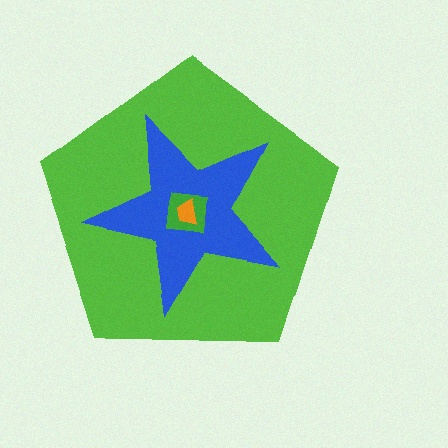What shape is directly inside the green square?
The orange trapezoid.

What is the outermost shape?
The lime pentagon.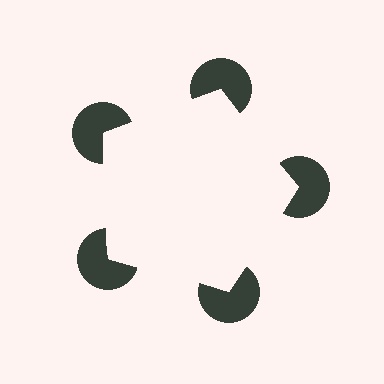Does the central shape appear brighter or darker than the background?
It typically appears slightly brighter than the background, even though no actual brightness change is drawn.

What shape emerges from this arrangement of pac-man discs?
An illusory pentagon — its edges are inferred from the aligned wedge cuts in the pac-man discs, not physically drawn.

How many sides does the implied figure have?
5 sides.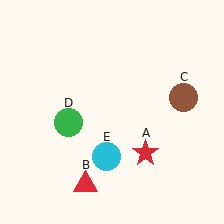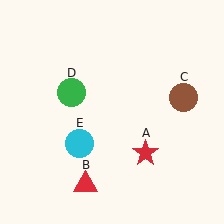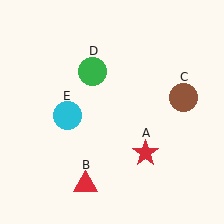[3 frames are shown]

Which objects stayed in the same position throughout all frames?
Red star (object A) and red triangle (object B) and brown circle (object C) remained stationary.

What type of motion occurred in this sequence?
The green circle (object D), cyan circle (object E) rotated clockwise around the center of the scene.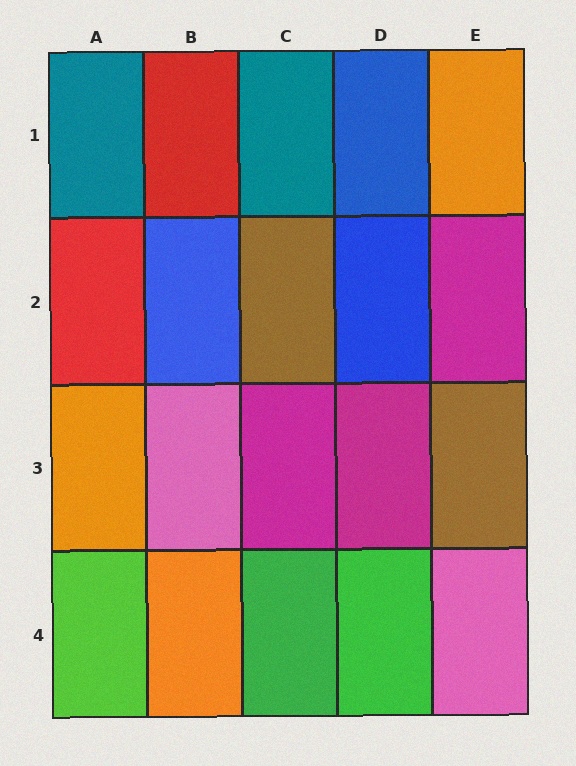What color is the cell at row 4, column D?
Green.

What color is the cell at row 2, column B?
Blue.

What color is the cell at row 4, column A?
Lime.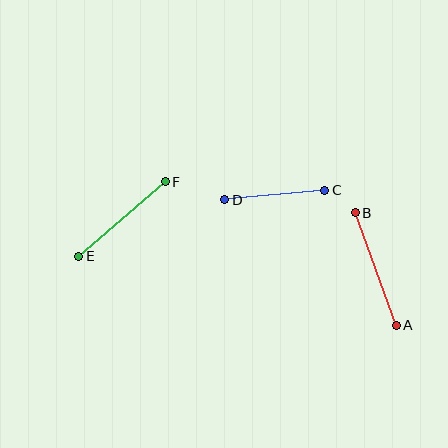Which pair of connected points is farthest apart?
Points A and B are farthest apart.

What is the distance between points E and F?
The distance is approximately 114 pixels.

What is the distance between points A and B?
The distance is approximately 119 pixels.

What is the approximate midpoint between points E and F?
The midpoint is at approximately (122, 219) pixels.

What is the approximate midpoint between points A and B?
The midpoint is at approximately (376, 269) pixels.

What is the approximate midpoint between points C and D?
The midpoint is at approximately (275, 195) pixels.